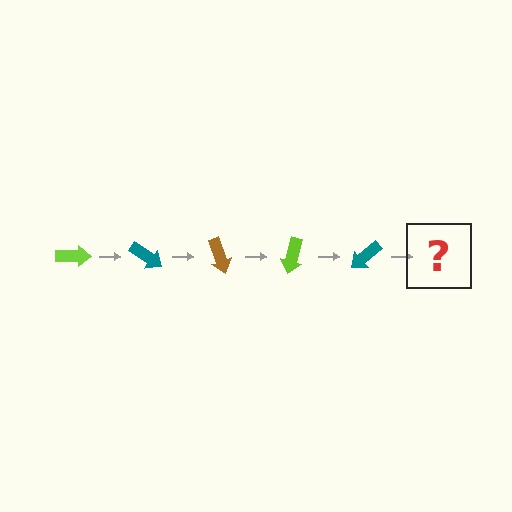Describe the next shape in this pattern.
It should be a brown arrow, rotated 175 degrees from the start.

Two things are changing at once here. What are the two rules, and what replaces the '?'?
The two rules are that it rotates 35 degrees each step and the color cycles through lime, teal, and brown. The '?' should be a brown arrow, rotated 175 degrees from the start.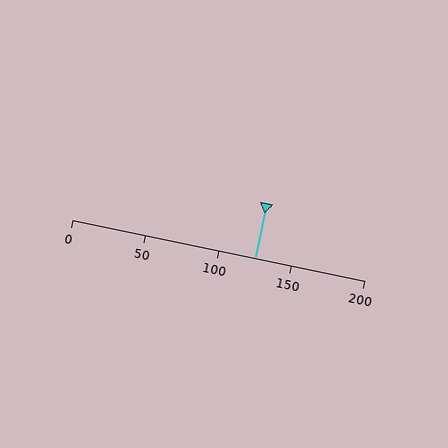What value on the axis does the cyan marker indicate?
The marker indicates approximately 125.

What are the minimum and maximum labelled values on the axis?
The axis runs from 0 to 200.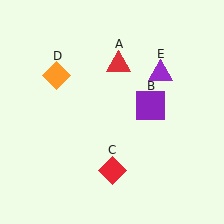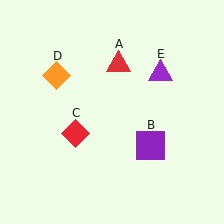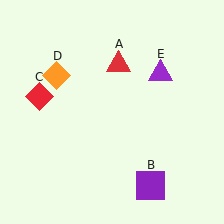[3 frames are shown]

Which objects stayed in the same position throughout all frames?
Red triangle (object A) and orange diamond (object D) and purple triangle (object E) remained stationary.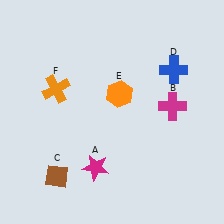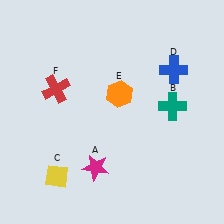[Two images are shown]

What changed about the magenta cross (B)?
In Image 1, B is magenta. In Image 2, it changed to teal.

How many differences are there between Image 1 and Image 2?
There are 3 differences between the two images.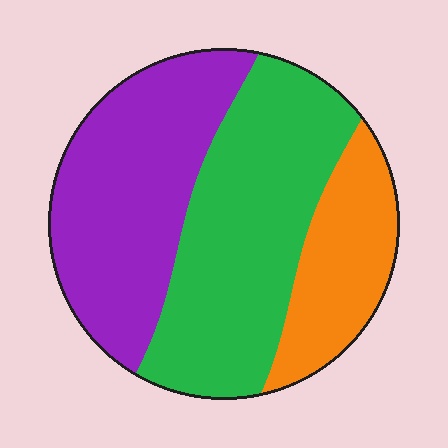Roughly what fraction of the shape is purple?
Purple takes up about three eighths (3/8) of the shape.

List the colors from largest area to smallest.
From largest to smallest: green, purple, orange.